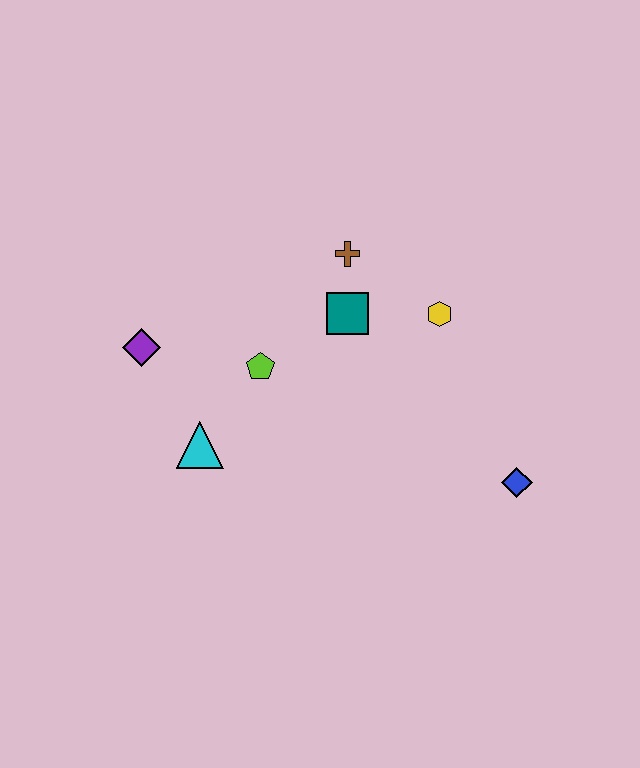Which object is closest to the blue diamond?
The yellow hexagon is closest to the blue diamond.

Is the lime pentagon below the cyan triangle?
No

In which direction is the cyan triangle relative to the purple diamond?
The cyan triangle is below the purple diamond.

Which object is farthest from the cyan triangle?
The blue diamond is farthest from the cyan triangle.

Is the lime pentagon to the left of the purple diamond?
No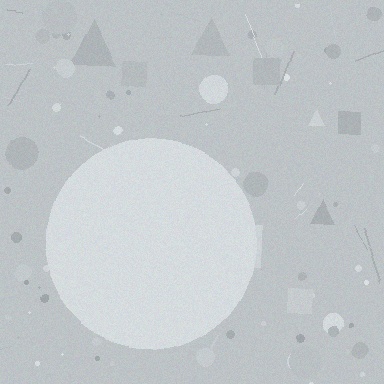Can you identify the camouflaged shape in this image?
The camouflaged shape is a circle.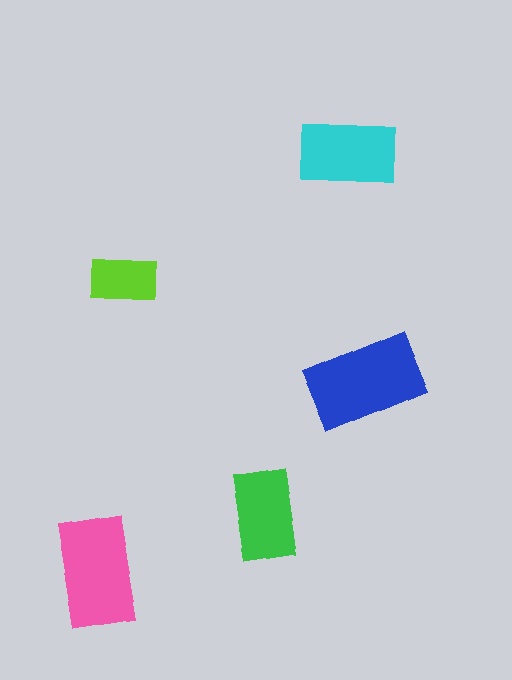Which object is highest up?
The cyan rectangle is topmost.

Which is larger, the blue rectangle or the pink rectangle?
The blue one.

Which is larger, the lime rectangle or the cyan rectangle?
The cyan one.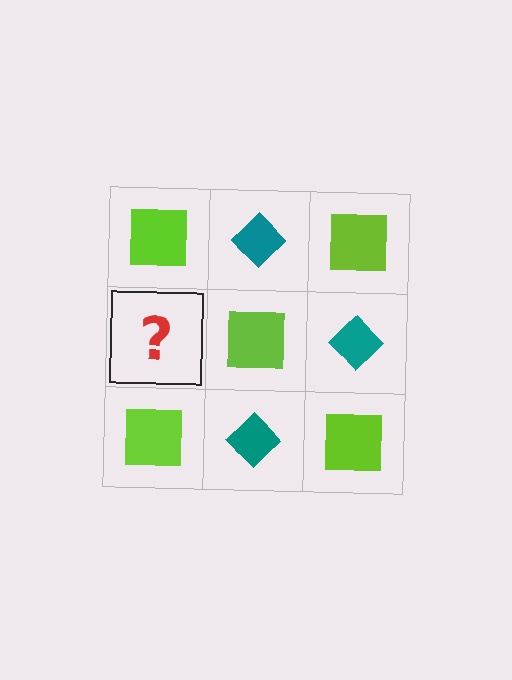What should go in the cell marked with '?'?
The missing cell should contain a teal diamond.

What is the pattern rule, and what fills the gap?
The rule is that it alternates lime square and teal diamond in a checkerboard pattern. The gap should be filled with a teal diamond.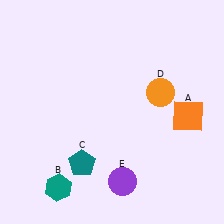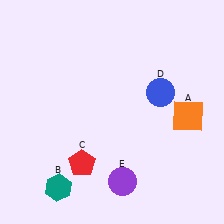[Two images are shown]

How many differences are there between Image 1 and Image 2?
There are 2 differences between the two images.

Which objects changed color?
C changed from teal to red. D changed from orange to blue.